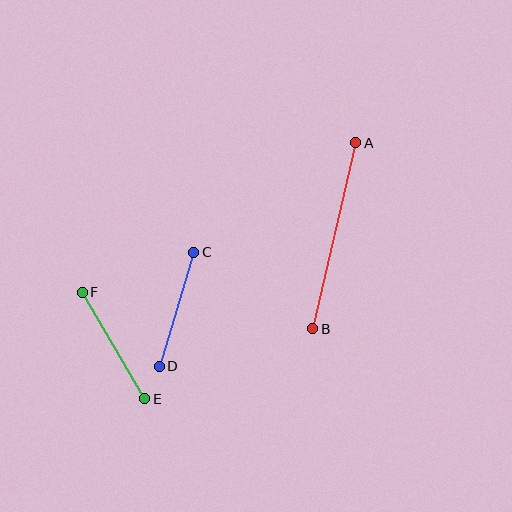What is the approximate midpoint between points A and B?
The midpoint is at approximately (334, 236) pixels.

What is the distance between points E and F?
The distance is approximately 124 pixels.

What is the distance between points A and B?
The distance is approximately 191 pixels.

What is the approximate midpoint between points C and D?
The midpoint is at approximately (176, 309) pixels.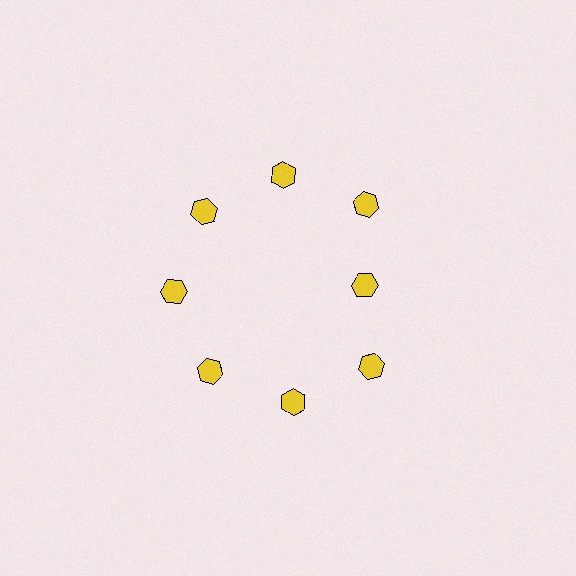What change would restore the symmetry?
The symmetry would be restored by moving it outward, back onto the ring so that all 8 hexagons sit at equal angles and equal distance from the center.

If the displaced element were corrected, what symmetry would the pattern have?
It would have 8-fold rotational symmetry — the pattern would map onto itself every 45 degrees.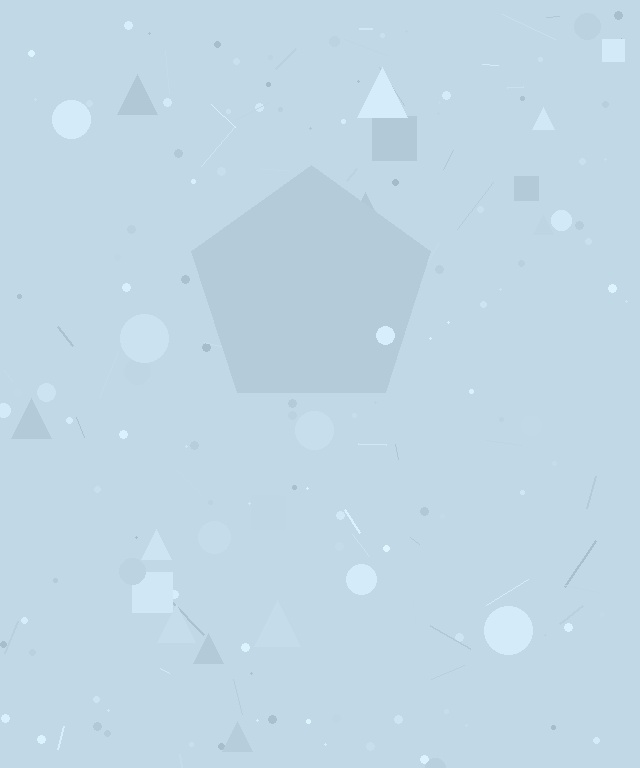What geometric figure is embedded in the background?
A pentagon is embedded in the background.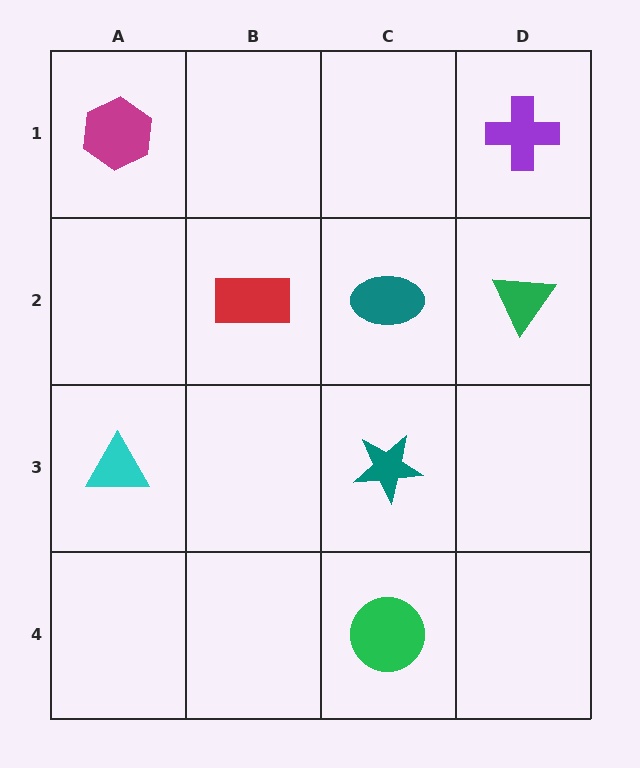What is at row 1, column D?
A purple cross.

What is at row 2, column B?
A red rectangle.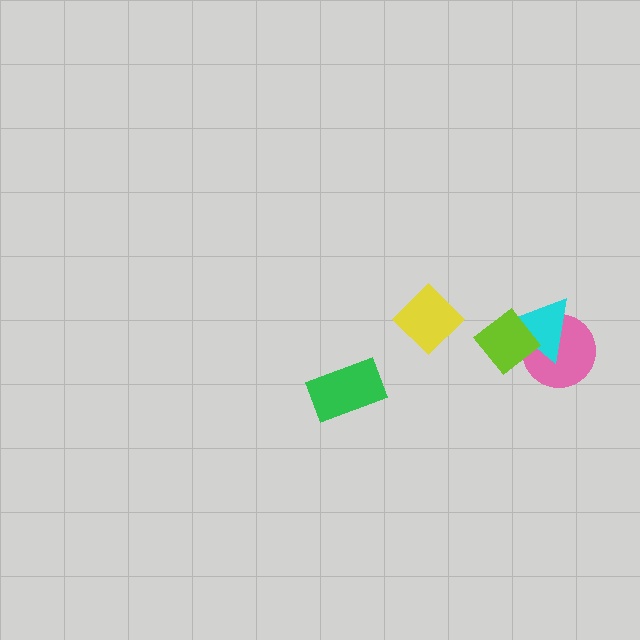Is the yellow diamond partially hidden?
No, no other shape covers it.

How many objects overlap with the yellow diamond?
0 objects overlap with the yellow diamond.